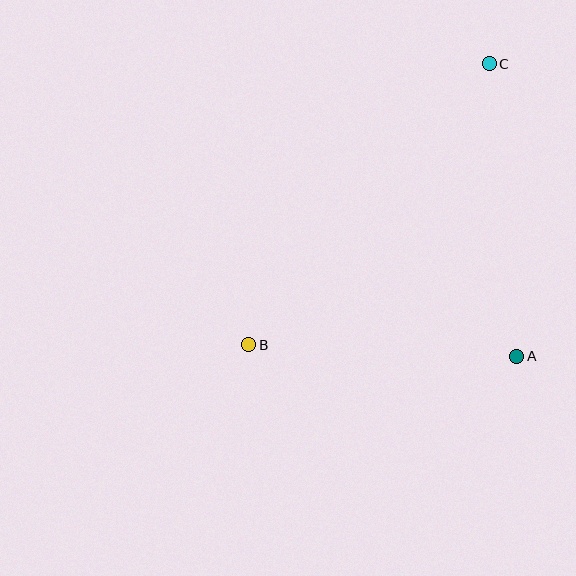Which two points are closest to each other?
Points A and B are closest to each other.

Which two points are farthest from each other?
Points B and C are farthest from each other.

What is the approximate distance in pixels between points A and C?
The distance between A and C is approximately 294 pixels.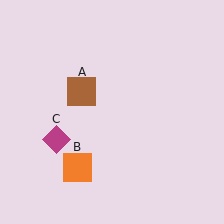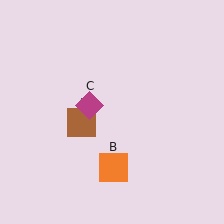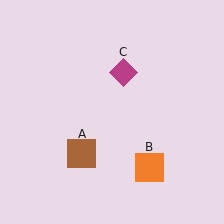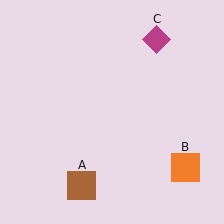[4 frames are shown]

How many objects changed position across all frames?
3 objects changed position: brown square (object A), orange square (object B), magenta diamond (object C).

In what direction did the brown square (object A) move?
The brown square (object A) moved down.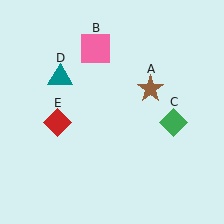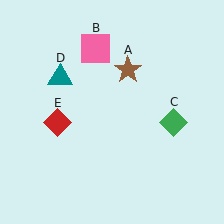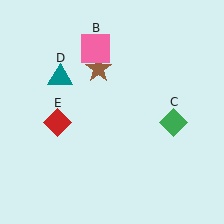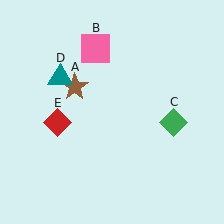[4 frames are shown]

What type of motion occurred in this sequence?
The brown star (object A) rotated counterclockwise around the center of the scene.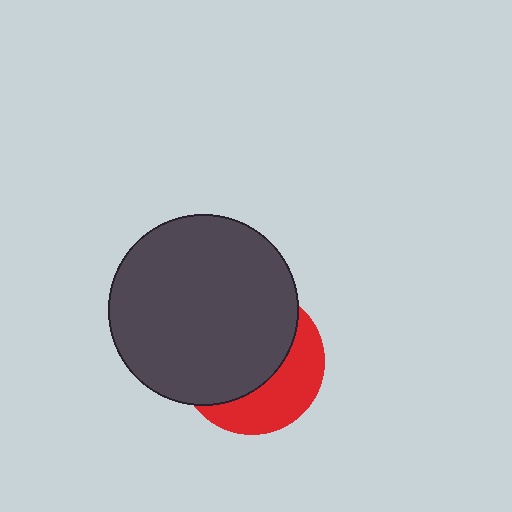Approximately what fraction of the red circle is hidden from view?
Roughly 63% of the red circle is hidden behind the dark gray circle.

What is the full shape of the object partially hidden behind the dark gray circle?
The partially hidden object is a red circle.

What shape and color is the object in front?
The object in front is a dark gray circle.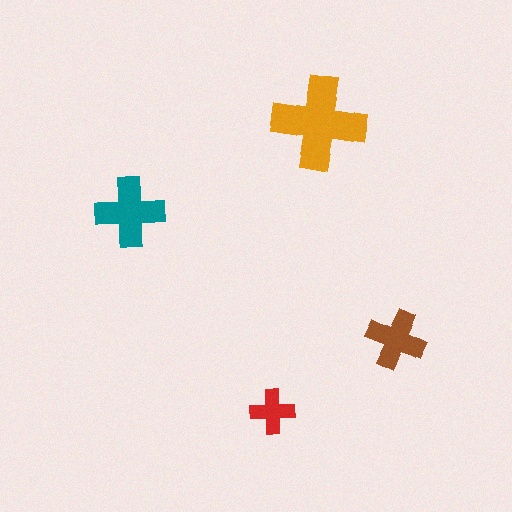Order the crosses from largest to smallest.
the orange one, the teal one, the brown one, the red one.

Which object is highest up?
The orange cross is topmost.